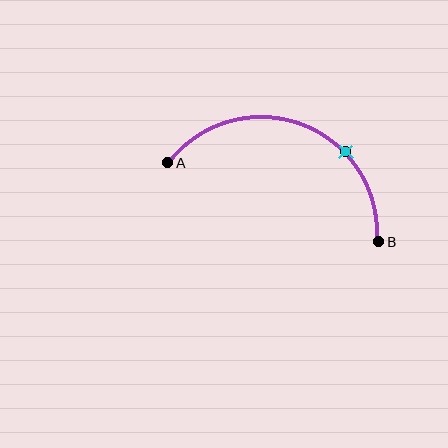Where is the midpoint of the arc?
The arc midpoint is the point on the curve farthest from the straight line joining A and B. It sits above that line.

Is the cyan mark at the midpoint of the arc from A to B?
No. The cyan mark lies on the arc but is closer to endpoint B. The arc midpoint would be at the point on the curve equidistant along the arc from both A and B.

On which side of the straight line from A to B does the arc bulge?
The arc bulges above the straight line connecting A and B.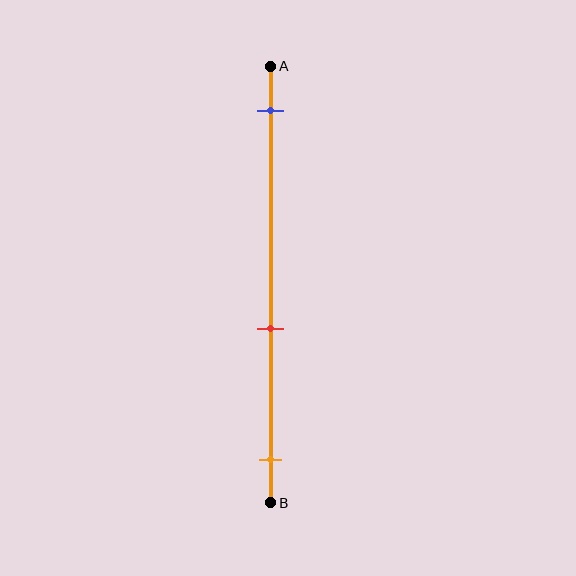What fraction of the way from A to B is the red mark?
The red mark is approximately 60% (0.6) of the way from A to B.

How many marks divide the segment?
There are 3 marks dividing the segment.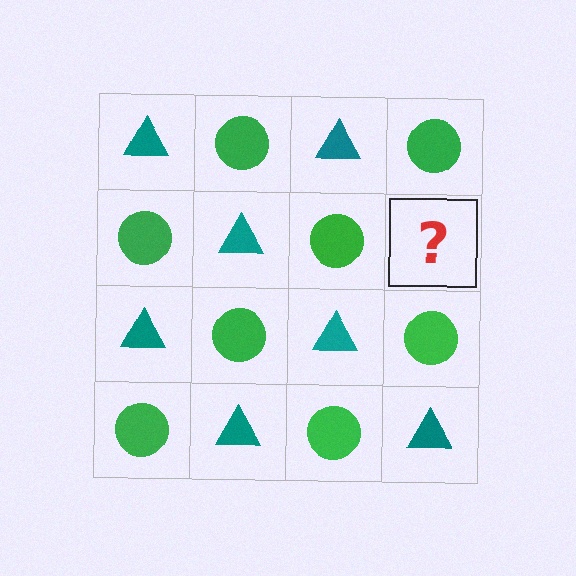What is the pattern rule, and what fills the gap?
The rule is that it alternates teal triangle and green circle in a checkerboard pattern. The gap should be filled with a teal triangle.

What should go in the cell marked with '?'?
The missing cell should contain a teal triangle.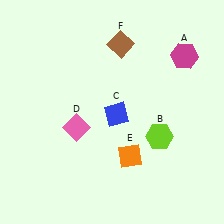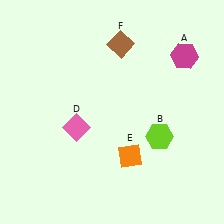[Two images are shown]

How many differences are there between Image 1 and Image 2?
There is 1 difference between the two images.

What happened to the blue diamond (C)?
The blue diamond (C) was removed in Image 2. It was in the bottom-right area of Image 1.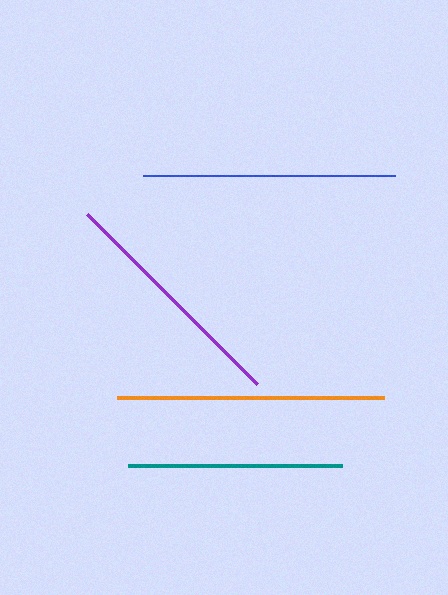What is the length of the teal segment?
The teal segment is approximately 214 pixels long.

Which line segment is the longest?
The orange line is the longest at approximately 266 pixels.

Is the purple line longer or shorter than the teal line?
The purple line is longer than the teal line.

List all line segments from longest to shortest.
From longest to shortest: orange, blue, purple, teal.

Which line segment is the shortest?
The teal line is the shortest at approximately 214 pixels.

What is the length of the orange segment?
The orange segment is approximately 266 pixels long.